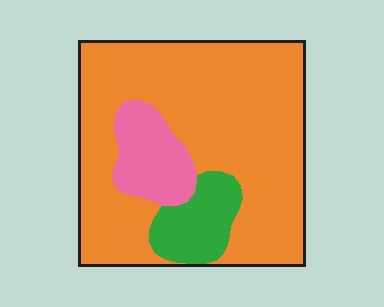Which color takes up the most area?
Orange, at roughly 75%.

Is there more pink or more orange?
Orange.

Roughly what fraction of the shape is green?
Green takes up less than a quarter of the shape.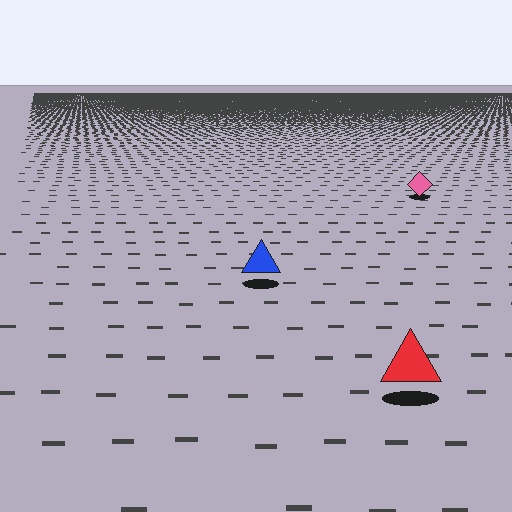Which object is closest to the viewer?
The red triangle is closest. The texture marks near it are larger and more spread out.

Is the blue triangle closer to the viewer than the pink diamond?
Yes. The blue triangle is closer — you can tell from the texture gradient: the ground texture is coarser near it.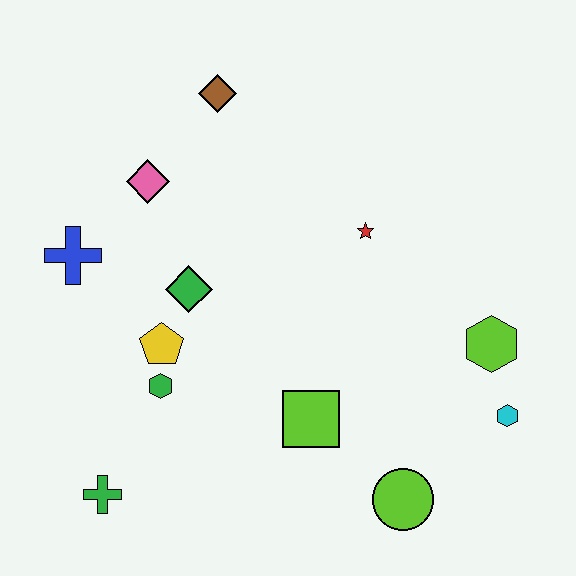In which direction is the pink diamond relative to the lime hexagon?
The pink diamond is to the left of the lime hexagon.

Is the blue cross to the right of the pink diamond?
No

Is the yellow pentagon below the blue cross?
Yes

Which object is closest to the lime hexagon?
The cyan hexagon is closest to the lime hexagon.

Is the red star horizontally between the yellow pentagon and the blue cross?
No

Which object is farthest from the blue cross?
The cyan hexagon is farthest from the blue cross.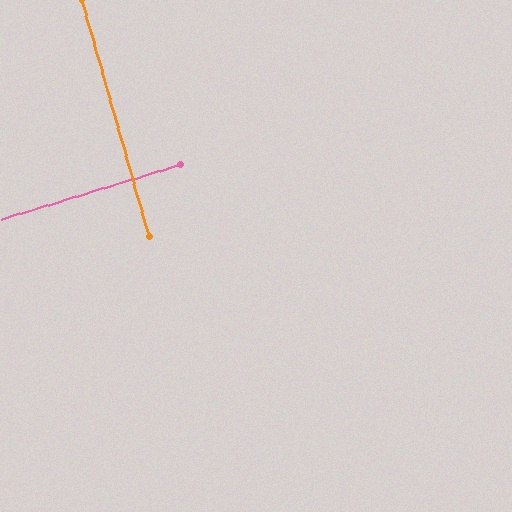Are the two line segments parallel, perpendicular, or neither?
Perpendicular — they meet at approximately 89°.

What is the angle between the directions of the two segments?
Approximately 89 degrees.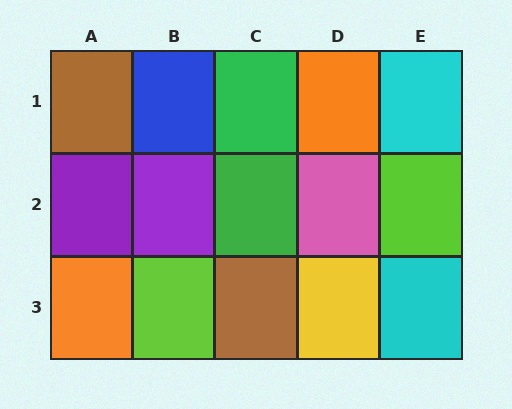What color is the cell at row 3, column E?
Cyan.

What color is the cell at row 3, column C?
Brown.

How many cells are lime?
2 cells are lime.